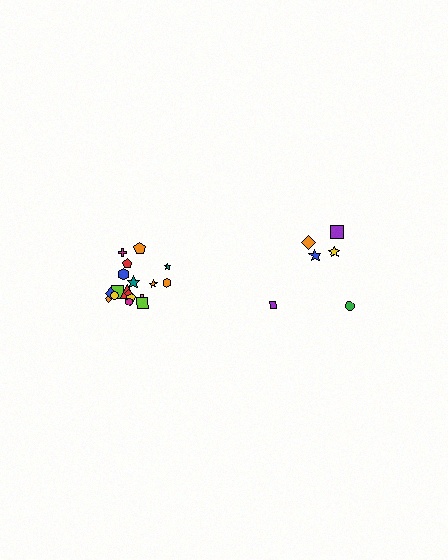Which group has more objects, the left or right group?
The left group.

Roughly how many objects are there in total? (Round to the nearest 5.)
Roughly 25 objects in total.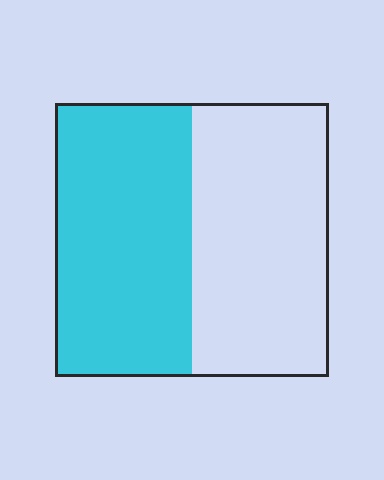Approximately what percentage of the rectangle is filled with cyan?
Approximately 50%.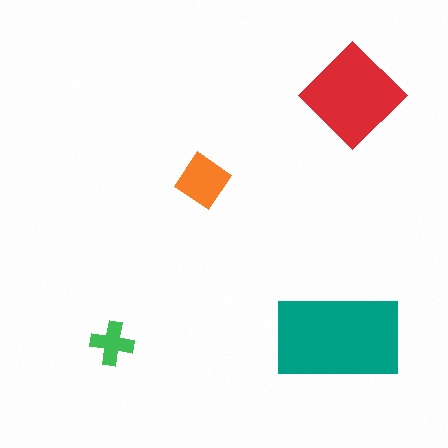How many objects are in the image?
There are 4 objects in the image.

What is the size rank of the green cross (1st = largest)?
4th.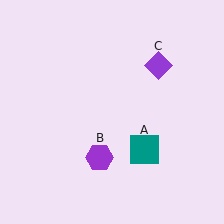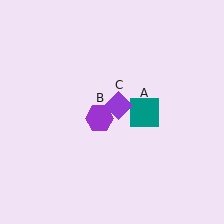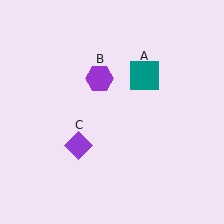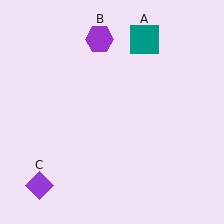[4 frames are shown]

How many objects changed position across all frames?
3 objects changed position: teal square (object A), purple hexagon (object B), purple diamond (object C).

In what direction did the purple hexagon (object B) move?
The purple hexagon (object B) moved up.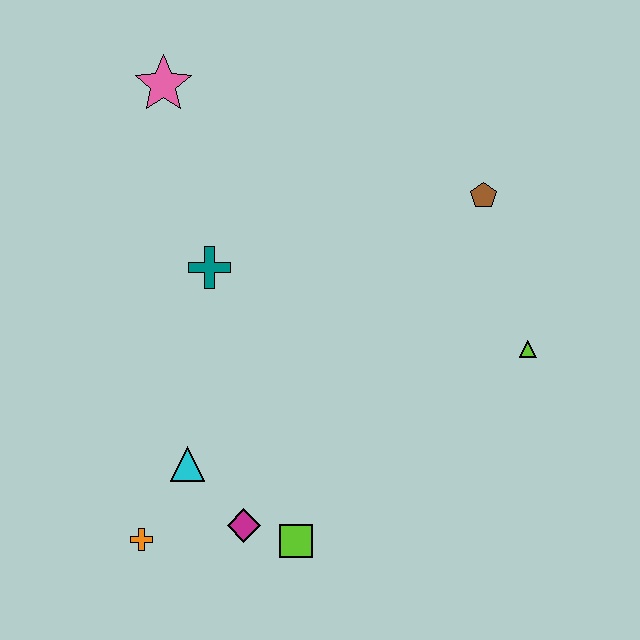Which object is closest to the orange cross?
The cyan triangle is closest to the orange cross.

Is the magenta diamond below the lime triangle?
Yes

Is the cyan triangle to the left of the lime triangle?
Yes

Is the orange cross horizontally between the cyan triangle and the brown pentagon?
No